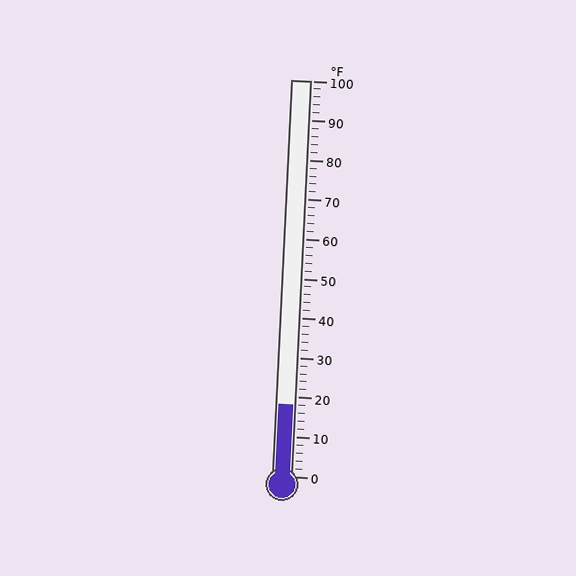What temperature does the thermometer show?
The thermometer shows approximately 18°F.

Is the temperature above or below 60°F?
The temperature is below 60°F.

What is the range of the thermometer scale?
The thermometer scale ranges from 0°F to 100°F.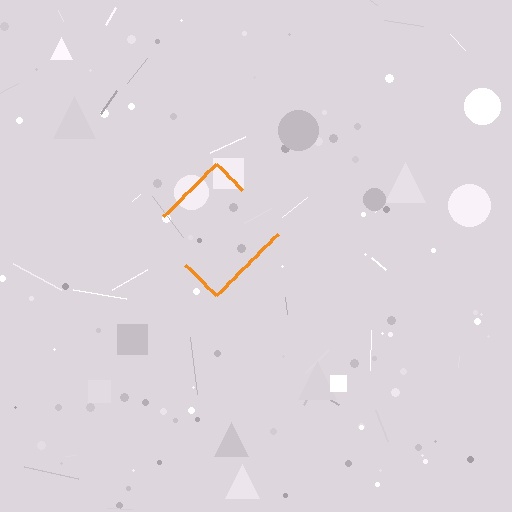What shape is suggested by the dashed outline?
The dashed outline suggests a diamond.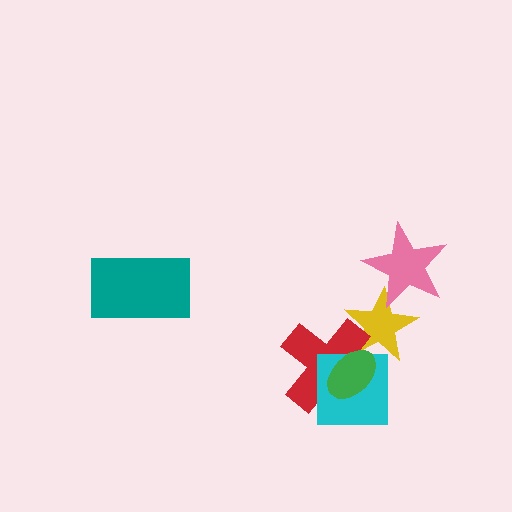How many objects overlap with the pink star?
1 object overlaps with the pink star.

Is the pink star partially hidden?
No, no other shape covers it.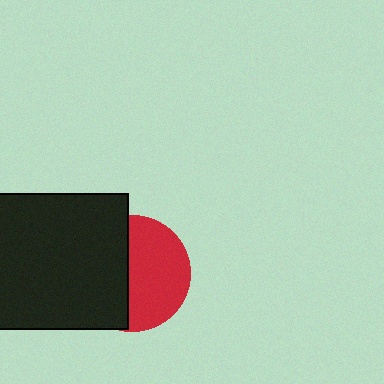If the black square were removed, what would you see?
You would see the complete red circle.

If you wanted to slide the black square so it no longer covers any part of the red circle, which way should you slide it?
Slide it left — that is the most direct way to separate the two shapes.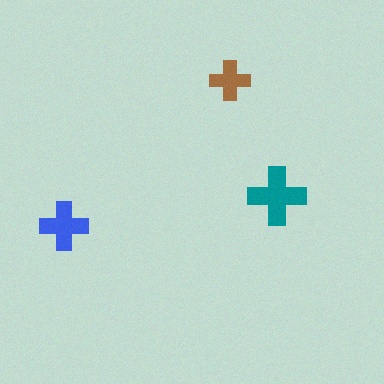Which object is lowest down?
The blue cross is bottommost.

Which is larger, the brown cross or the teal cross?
The teal one.